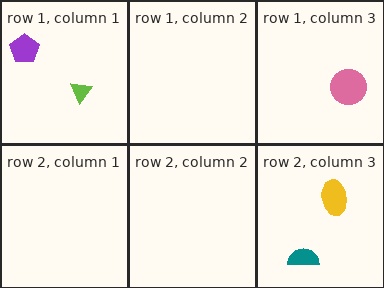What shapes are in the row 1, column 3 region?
The pink circle.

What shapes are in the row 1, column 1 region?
The purple pentagon, the lime triangle.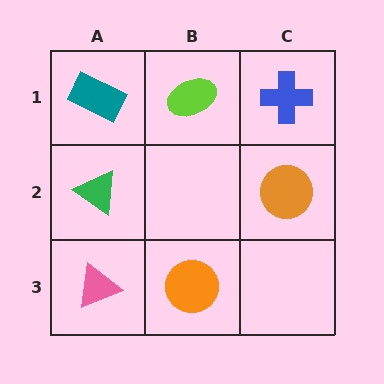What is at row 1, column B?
A lime ellipse.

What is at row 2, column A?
A green triangle.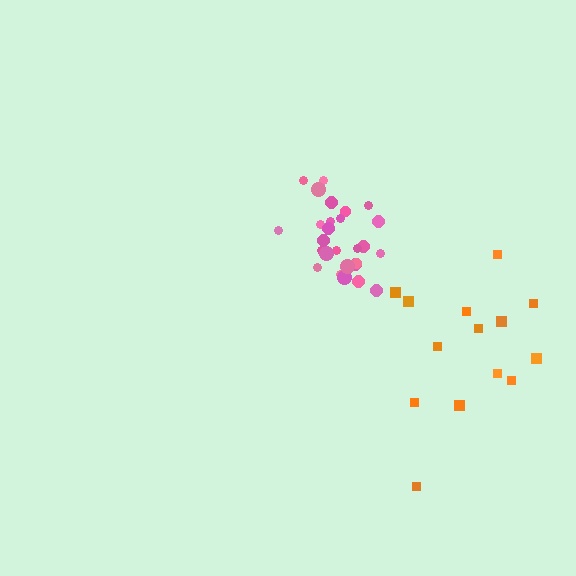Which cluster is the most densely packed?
Pink.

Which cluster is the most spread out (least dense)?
Orange.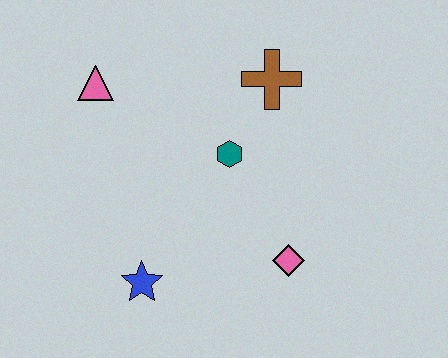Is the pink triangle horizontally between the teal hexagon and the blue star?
No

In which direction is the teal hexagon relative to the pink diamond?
The teal hexagon is above the pink diamond.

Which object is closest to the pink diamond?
The teal hexagon is closest to the pink diamond.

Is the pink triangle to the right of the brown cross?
No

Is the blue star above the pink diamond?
No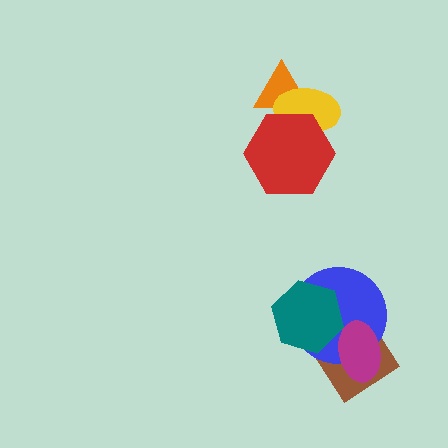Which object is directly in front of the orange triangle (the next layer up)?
The yellow ellipse is directly in front of the orange triangle.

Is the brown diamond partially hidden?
Yes, it is partially covered by another shape.